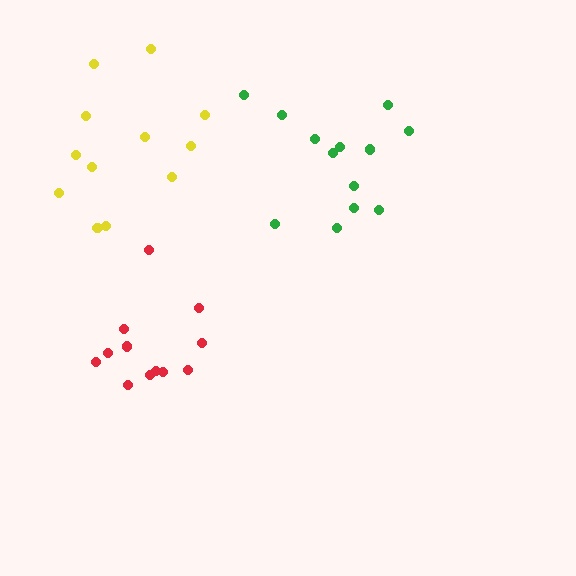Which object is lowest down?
The red cluster is bottommost.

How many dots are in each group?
Group 1: 13 dots, Group 2: 12 dots, Group 3: 12 dots (37 total).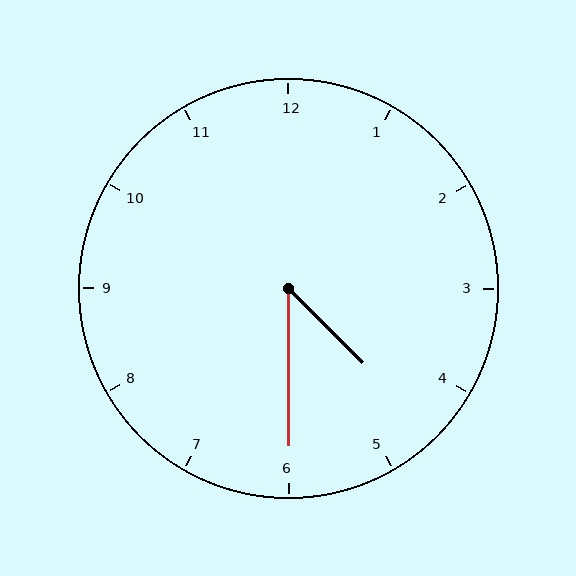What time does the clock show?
4:30.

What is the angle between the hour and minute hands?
Approximately 45 degrees.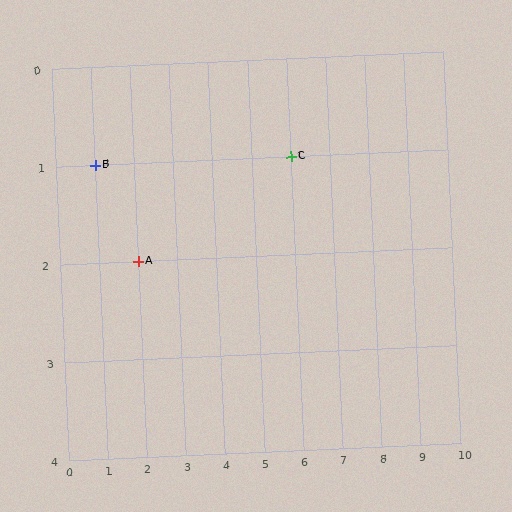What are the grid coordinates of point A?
Point A is at grid coordinates (2, 2).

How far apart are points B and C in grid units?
Points B and C are 5 columns apart.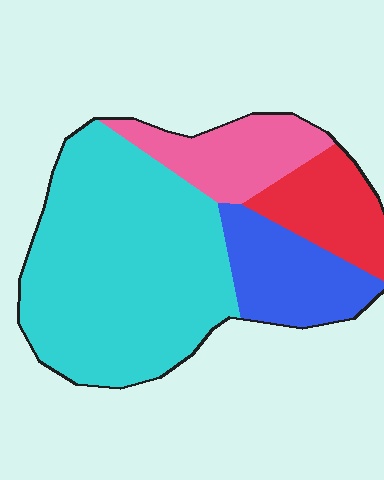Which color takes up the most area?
Cyan, at roughly 55%.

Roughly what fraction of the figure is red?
Red covers 13% of the figure.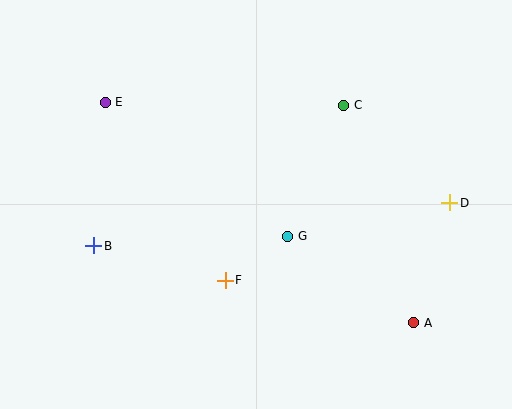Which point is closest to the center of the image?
Point G at (287, 236) is closest to the center.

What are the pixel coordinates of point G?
Point G is at (287, 236).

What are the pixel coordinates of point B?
Point B is at (94, 246).